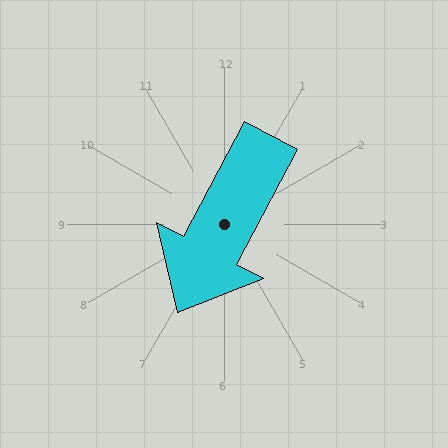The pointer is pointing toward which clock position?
Roughly 7 o'clock.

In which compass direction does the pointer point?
Southwest.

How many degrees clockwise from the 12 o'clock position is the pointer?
Approximately 208 degrees.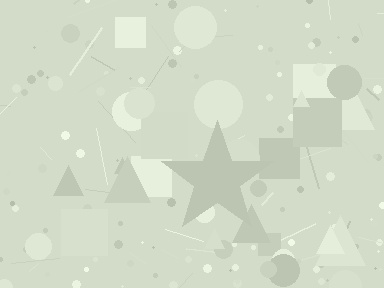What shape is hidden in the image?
A star is hidden in the image.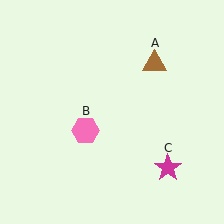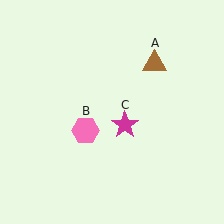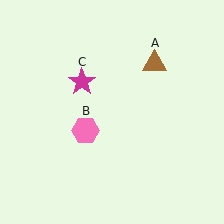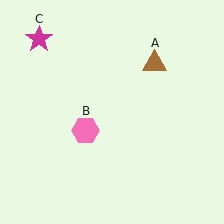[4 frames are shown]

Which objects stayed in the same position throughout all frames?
Brown triangle (object A) and pink hexagon (object B) remained stationary.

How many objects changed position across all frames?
1 object changed position: magenta star (object C).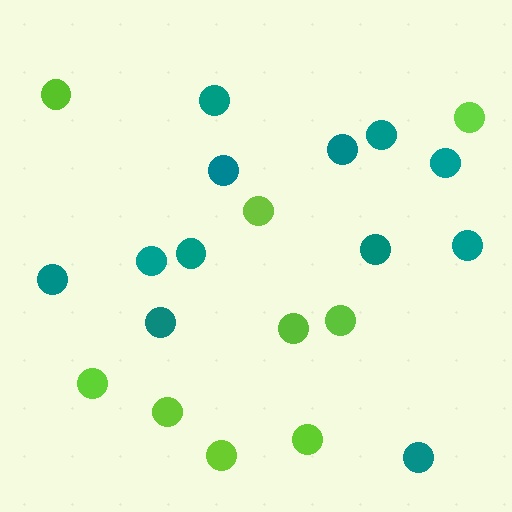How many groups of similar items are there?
There are 2 groups: one group of teal circles (12) and one group of lime circles (9).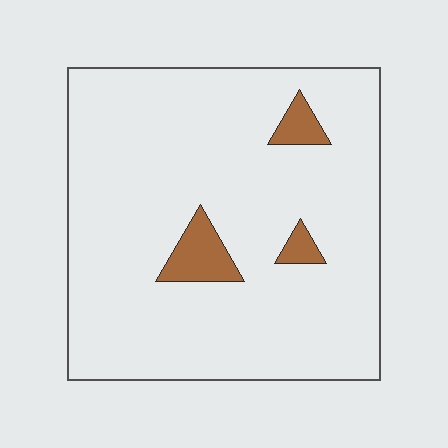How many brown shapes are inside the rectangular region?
3.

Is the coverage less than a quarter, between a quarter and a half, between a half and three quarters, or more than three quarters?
Less than a quarter.